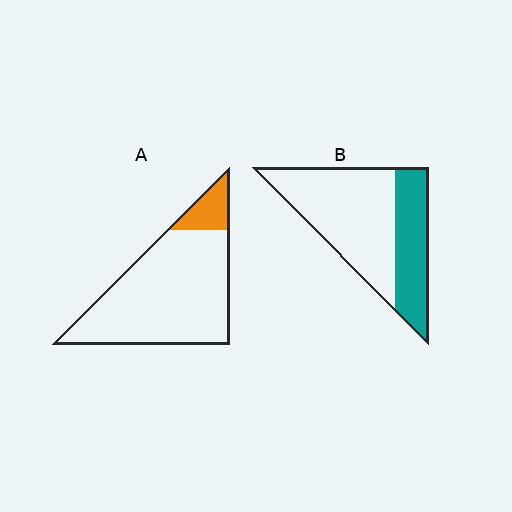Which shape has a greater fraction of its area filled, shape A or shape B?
Shape B.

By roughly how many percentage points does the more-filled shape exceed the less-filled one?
By roughly 20 percentage points (B over A).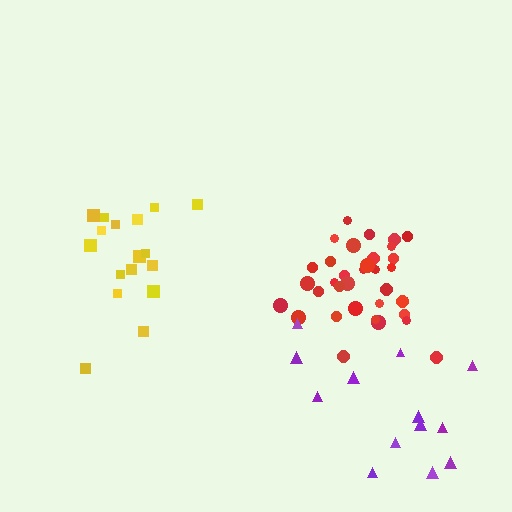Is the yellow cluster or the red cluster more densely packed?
Red.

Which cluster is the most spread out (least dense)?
Purple.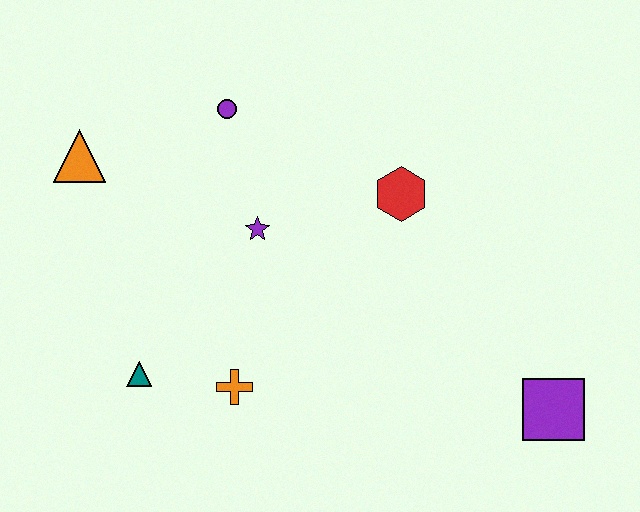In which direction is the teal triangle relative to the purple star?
The teal triangle is below the purple star.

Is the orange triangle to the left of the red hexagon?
Yes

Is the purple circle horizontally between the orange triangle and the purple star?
Yes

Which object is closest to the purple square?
The red hexagon is closest to the purple square.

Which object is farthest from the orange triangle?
The purple square is farthest from the orange triangle.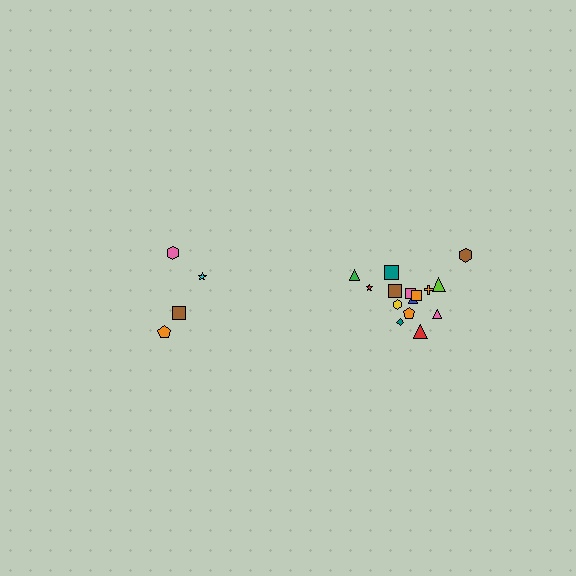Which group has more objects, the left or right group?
The right group.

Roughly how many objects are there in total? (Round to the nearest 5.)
Roughly 20 objects in total.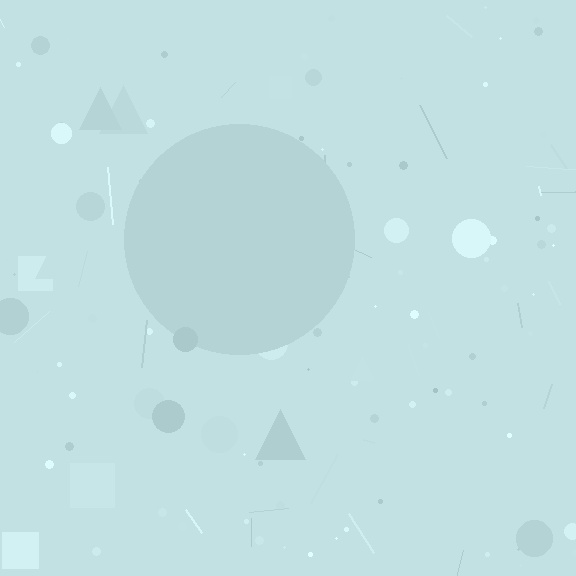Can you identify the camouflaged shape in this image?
The camouflaged shape is a circle.